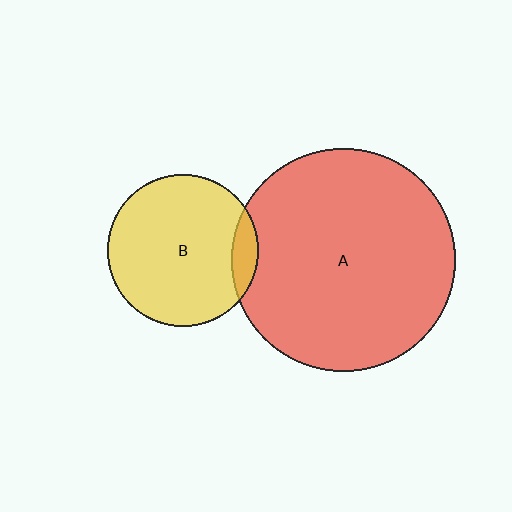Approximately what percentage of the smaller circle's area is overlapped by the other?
Approximately 10%.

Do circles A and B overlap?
Yes.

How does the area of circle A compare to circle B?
Approximately 2.2 times.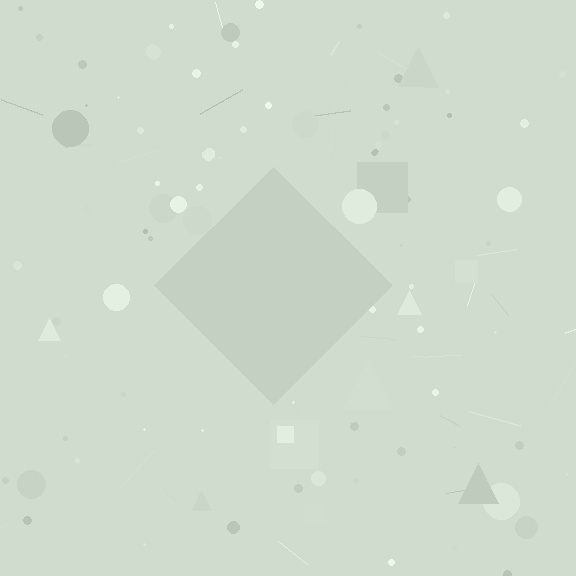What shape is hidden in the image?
A diamond is hidden in the image.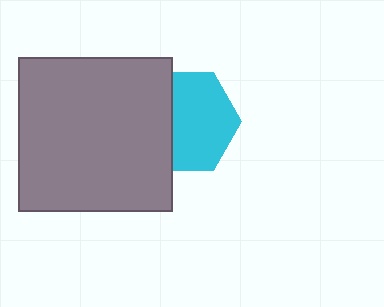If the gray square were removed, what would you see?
You would see the complete cyan hexagon.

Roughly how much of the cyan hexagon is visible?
About half of it is visible (roughly 64%).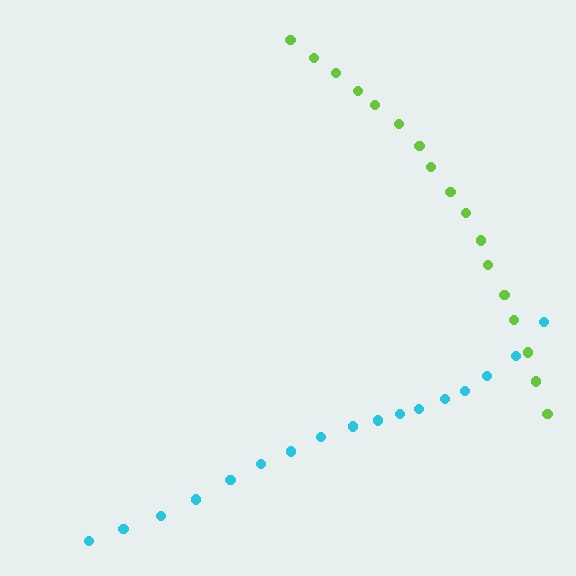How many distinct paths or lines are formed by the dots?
There are 2 distinct paths.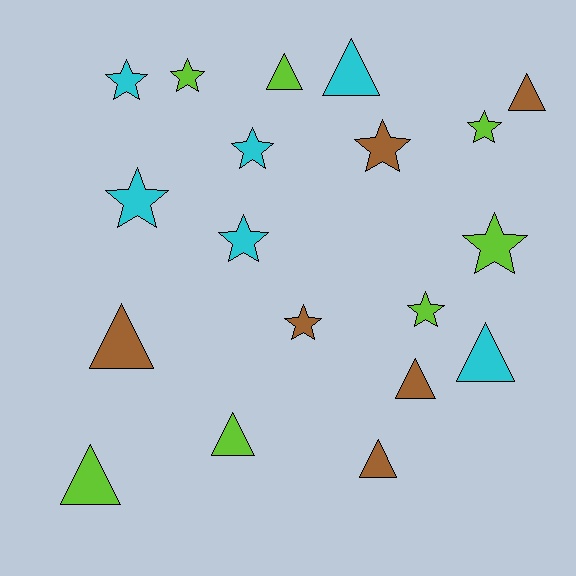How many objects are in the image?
There are 19 objects.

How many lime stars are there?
There are 4 lime stars.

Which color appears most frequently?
Lime, with 7 objects.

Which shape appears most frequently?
Star, with 10 objects.